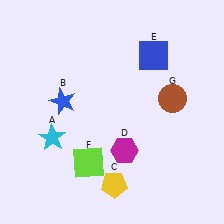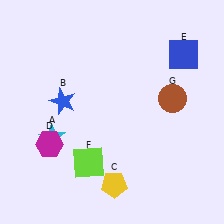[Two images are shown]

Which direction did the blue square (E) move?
The blue square (E) moved right.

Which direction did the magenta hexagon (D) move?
The magenta hexagon (D) moved left.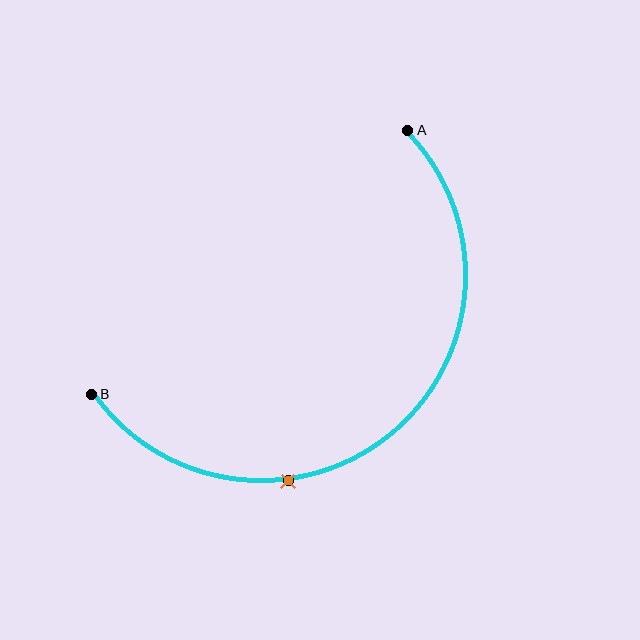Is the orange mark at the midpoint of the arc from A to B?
No. The orange mark lies on the arc but is closer to endpoint B. The arc midpoint would be at the point on the curve equidistant along the arc from both A and B.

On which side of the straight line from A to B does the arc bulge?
The arc bulges below and to the right of the straight line connecting A and B.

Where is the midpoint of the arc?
The arc midpoint is the point on the curve farthest from the straight line joining A and B. It sits below and to the right of that line.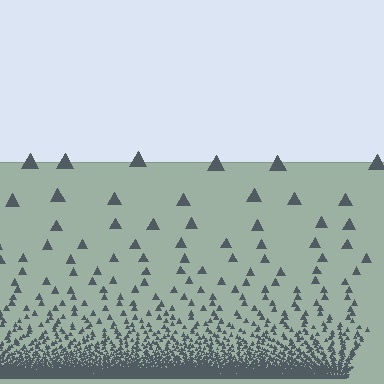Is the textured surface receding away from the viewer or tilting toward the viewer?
The surface appears to tilt toward the viewer. Texture elements get larger and sparser toward the top.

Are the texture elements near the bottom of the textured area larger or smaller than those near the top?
Smaller. The gradient is inverted — elements near the bottom are smaller and denser.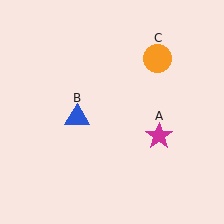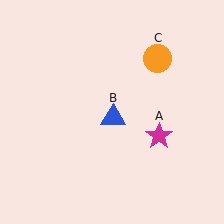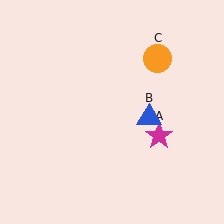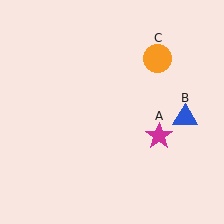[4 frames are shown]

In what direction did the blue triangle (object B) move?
The blue triangle (object B) moved right.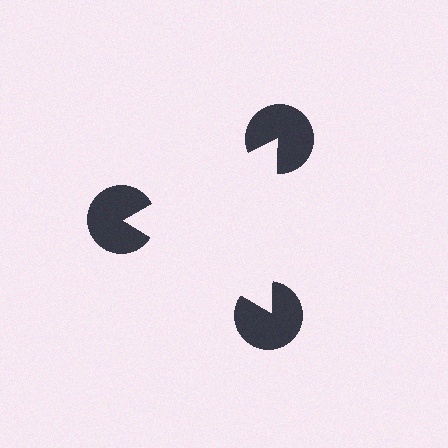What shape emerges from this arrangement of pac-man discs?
An illusory triangle — its edges are inferred from the aligned wedge cuts in the pac-man discs, not physically drawn.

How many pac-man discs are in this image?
There are 3 — one at each vertex of the illusory triangle.